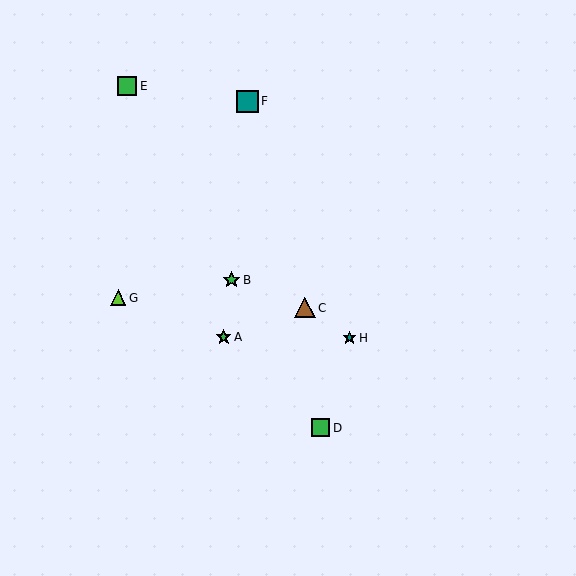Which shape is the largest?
The teal square (labeled F) is the largest.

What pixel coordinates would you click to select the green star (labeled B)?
Click at (232, 280) to select the green star B.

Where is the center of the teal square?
The center of the teal square is at (247, 101).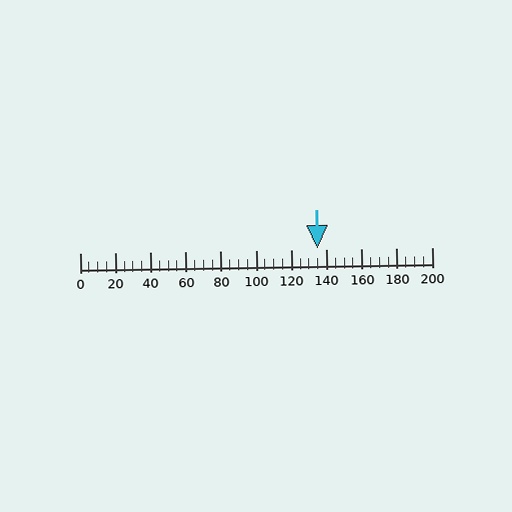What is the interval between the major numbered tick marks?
The major tick marks are spaced 20 units apart.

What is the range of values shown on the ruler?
The ruler shows values from 0 to 200.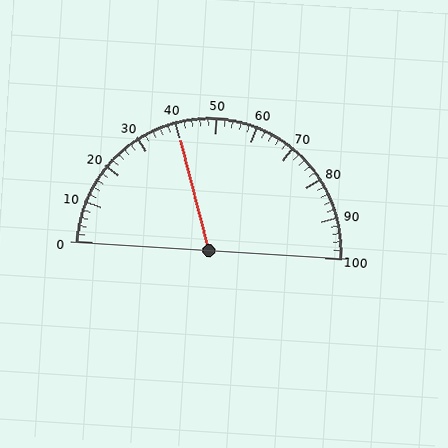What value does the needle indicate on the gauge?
The needle indicates approximately 40.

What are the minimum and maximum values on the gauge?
The gauge ranges from 0 to 100.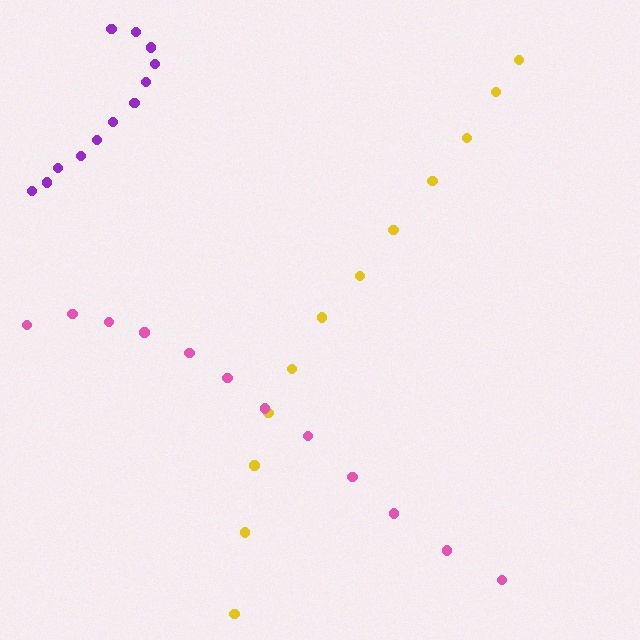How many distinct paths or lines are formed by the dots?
There are 3 distinct paths.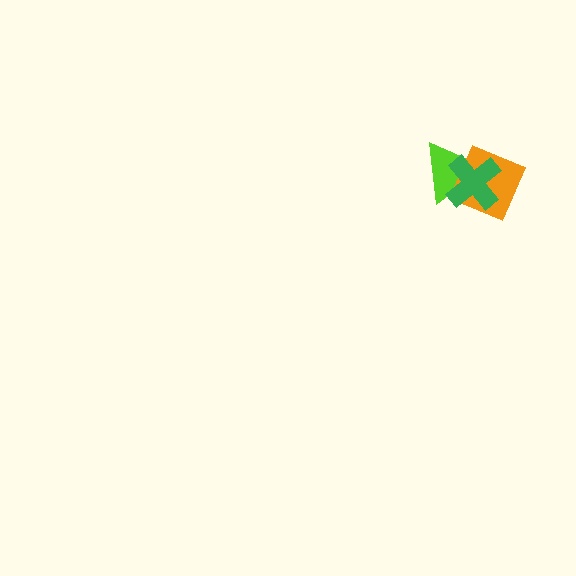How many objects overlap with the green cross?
2 objects overlap with the green cross.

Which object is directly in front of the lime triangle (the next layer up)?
The orange square is directly in front of the lime triangle.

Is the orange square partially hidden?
Yes, it is partially covered by another shape.